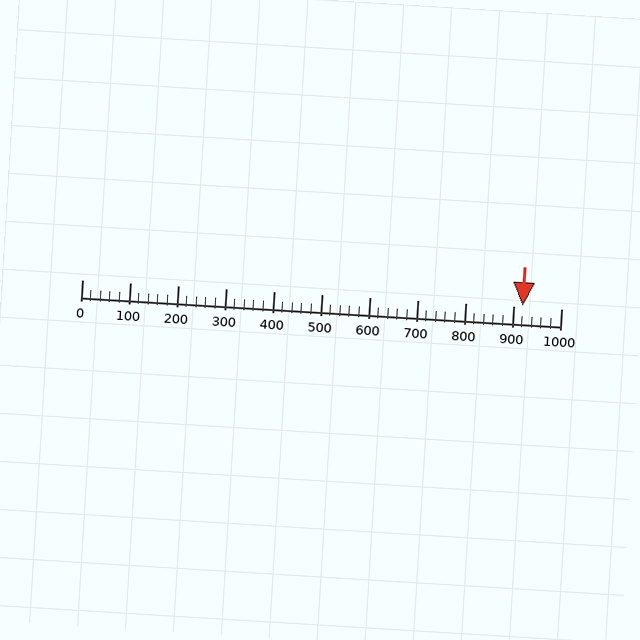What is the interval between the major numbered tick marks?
The major tick marks are spaced 100 units apart.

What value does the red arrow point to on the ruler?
The red arrow points to approximately 920.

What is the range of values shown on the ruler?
The ruler shows values from 0 to 1000.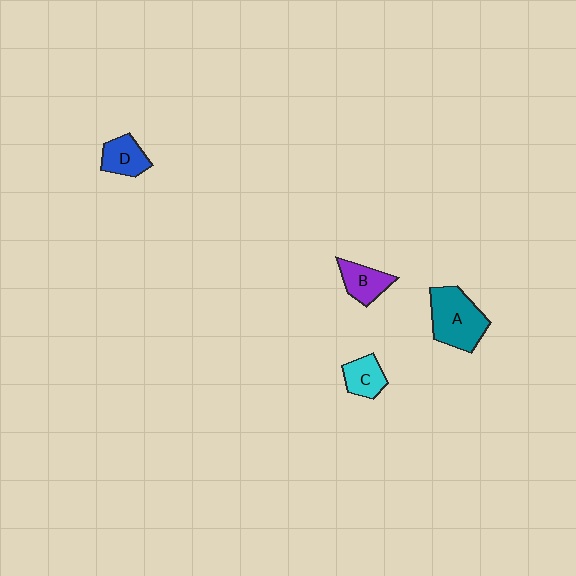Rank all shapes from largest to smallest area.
From largest to smallest: A (teal), B (purple), D (blue), C (cyan).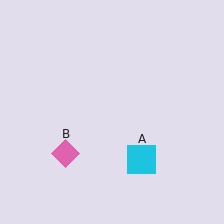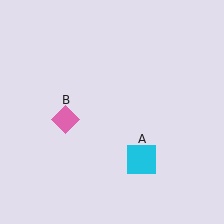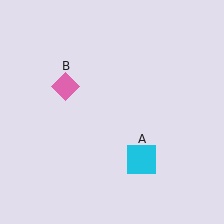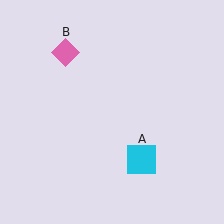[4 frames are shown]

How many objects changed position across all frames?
1 object changed position: pink diamond (object B).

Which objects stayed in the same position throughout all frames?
Cyan square (object A) remained stationary.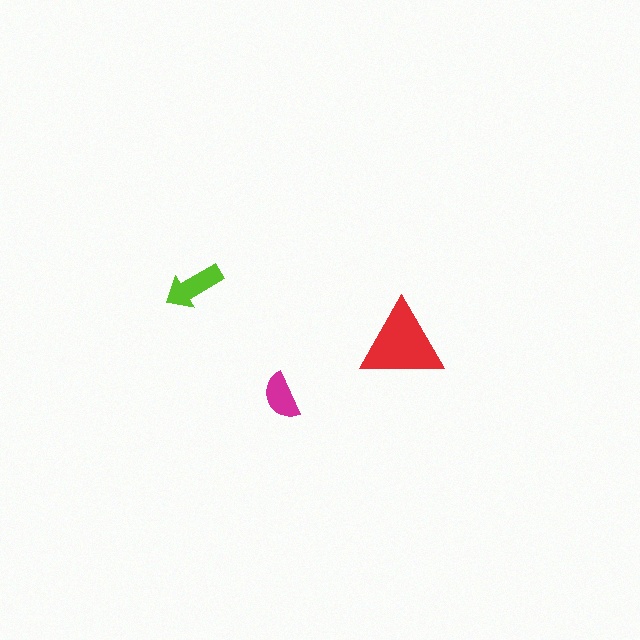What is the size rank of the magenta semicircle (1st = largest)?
3rd.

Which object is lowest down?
The magenta semicircle is bottommost.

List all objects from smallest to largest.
The magenta semicircle, the lime arrow, the red triangle.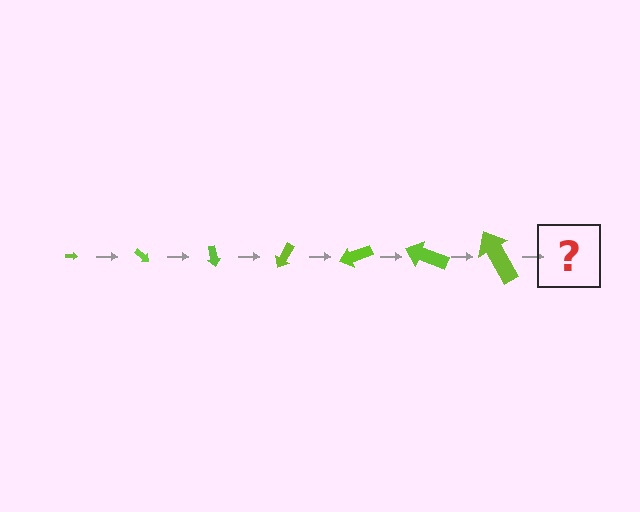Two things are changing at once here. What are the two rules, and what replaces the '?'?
The two rules are that the arrow grows larger each step and it rotates 40 degrees each step. The '?' should be an arrow, larger than the previous one and rotated 280 degrees from the start.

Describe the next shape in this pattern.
It should be an arrow, larger than the previous one and rotated 280 degrees from the start.